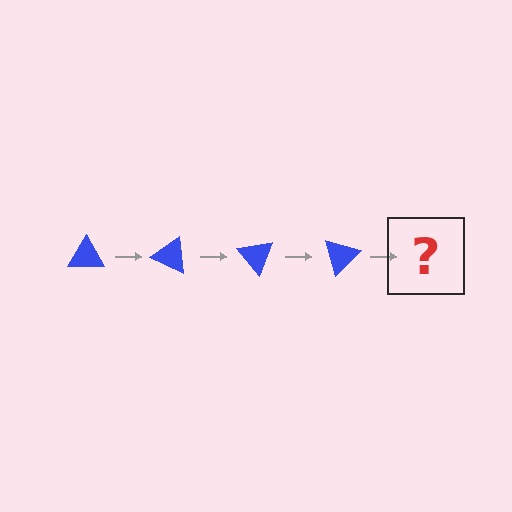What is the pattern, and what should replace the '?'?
The pattern is that the triangle rotates 25 degrees each step. The '?' should be a blue triangle rotated 100 degrees.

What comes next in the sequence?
The next element should be a blue triangle rotated 100 degrees.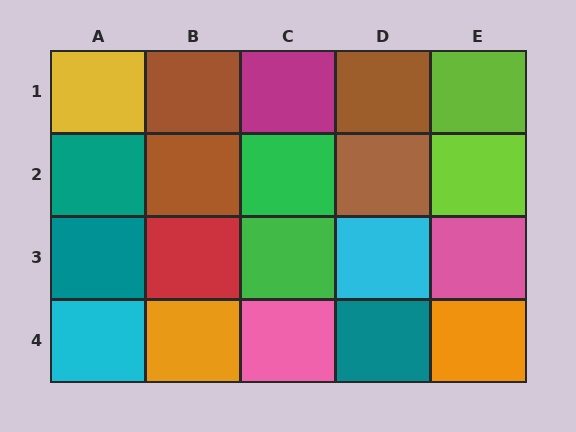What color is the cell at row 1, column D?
Brown.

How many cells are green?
2 cells are green.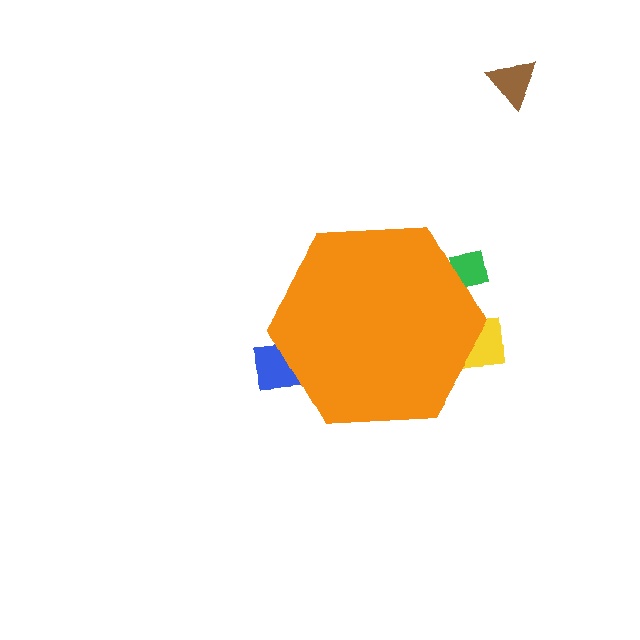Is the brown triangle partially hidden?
No, the brown triangle is fully visible.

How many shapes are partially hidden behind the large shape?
3 shapes are partially hidden.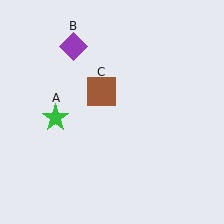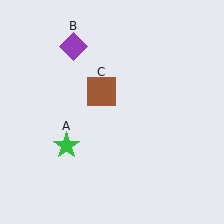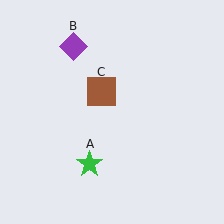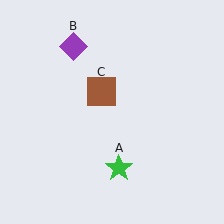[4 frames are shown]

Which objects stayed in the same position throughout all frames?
Purple diamond (object B) and brown square (object C) remained stationary.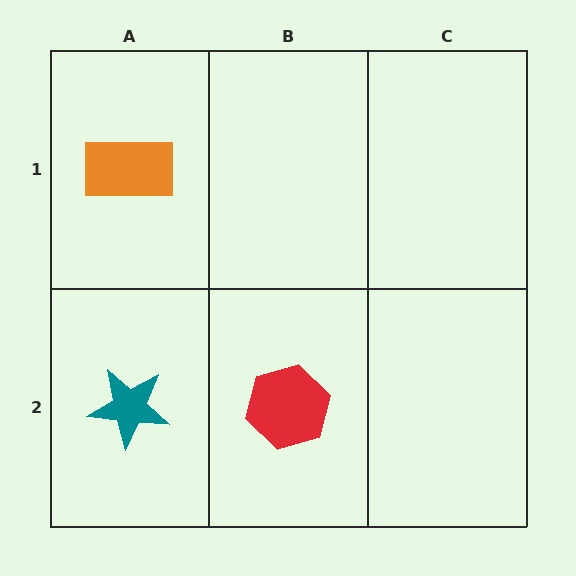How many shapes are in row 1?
1 shape.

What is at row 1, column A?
An orange rectangle.